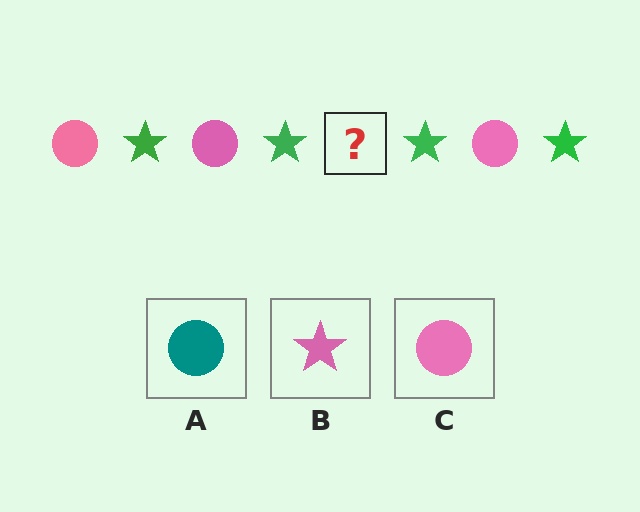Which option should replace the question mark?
Option C.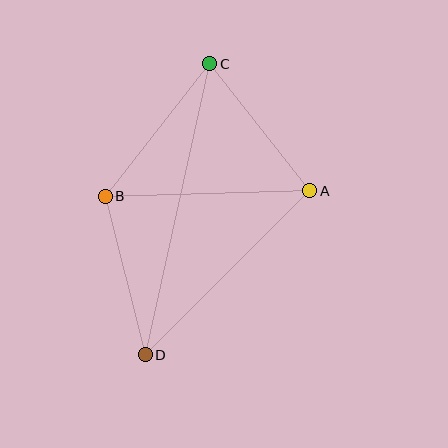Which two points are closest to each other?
Points A and C are closest to each other.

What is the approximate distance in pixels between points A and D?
The distance between A and D is approximately 232 pixels.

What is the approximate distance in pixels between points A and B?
The distance between A and B is approximately 204 pixels.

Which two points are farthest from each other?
Points C and D are farthest from each other.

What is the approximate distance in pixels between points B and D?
The distance between B and D is approximately 163 pixels.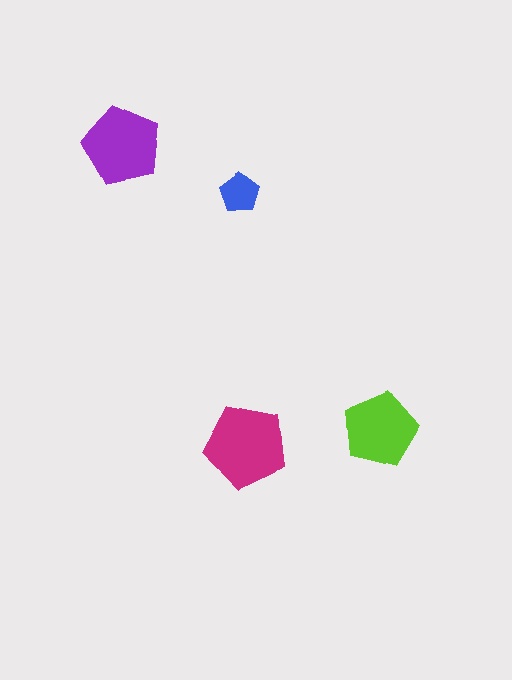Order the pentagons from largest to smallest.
the magenta one, the purple one, the lime one, the blue one.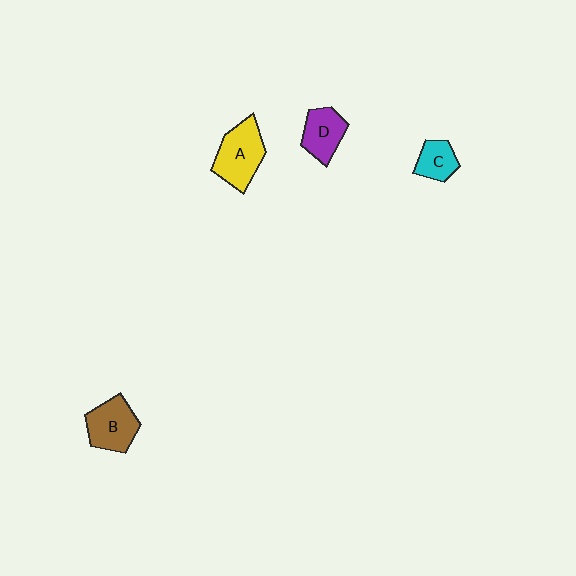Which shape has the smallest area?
Shape C (cyan).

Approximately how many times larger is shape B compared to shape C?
Approximately 1.6 times.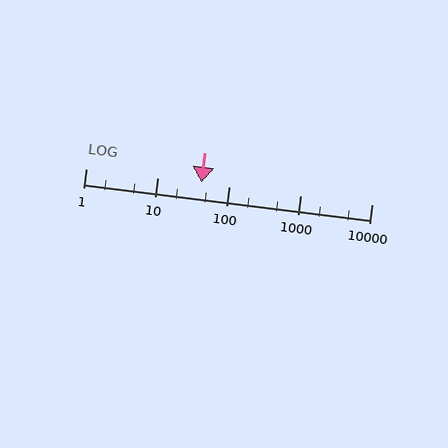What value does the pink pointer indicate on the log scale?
The pointer indicates approximately 41.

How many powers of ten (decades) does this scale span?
The scale spans 4 decades, from 1 to 10000.